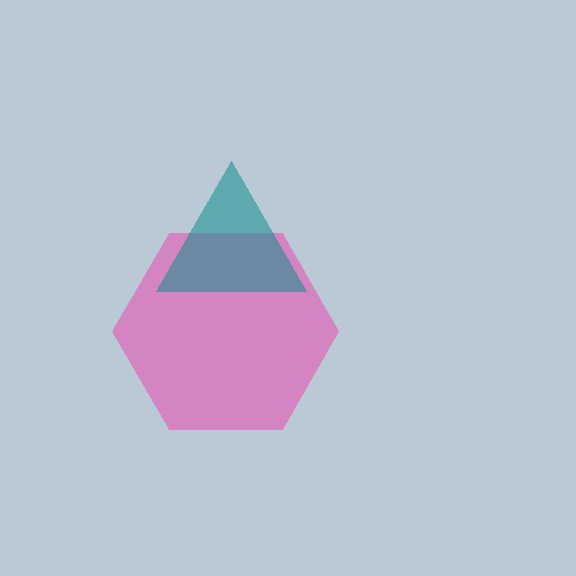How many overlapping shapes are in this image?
There are 2 overlapping shapes in the image.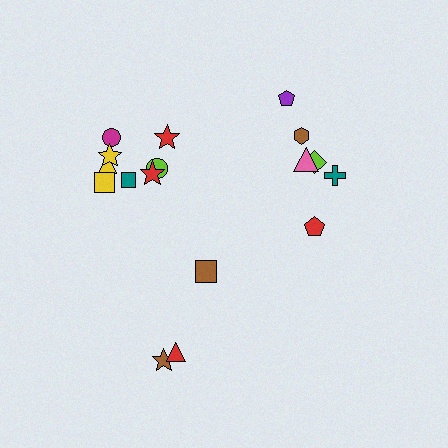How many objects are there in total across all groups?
There are 17 objects.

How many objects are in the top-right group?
There are 6 objects.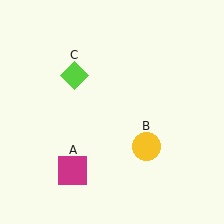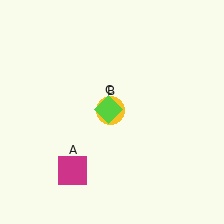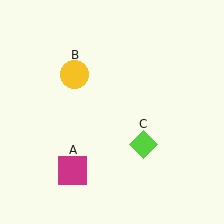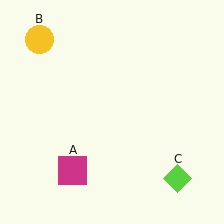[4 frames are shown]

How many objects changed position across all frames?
2 objects changed position: yellow circle (object B), lime diamond (object C).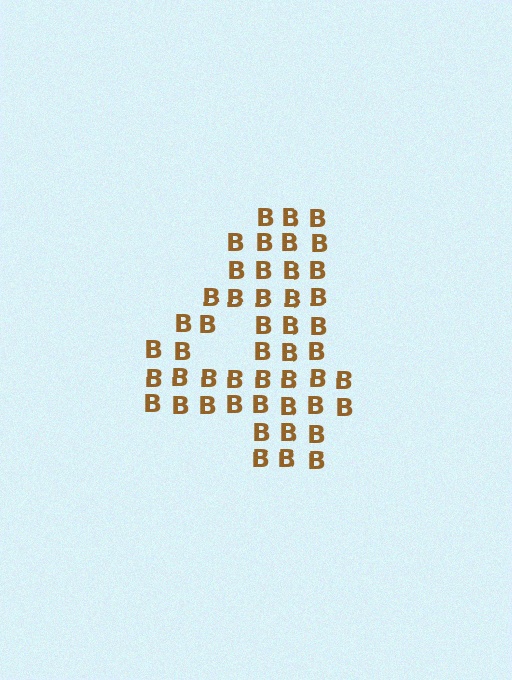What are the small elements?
The small elements are letter B's.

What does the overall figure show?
The overall figure shows the digit 4.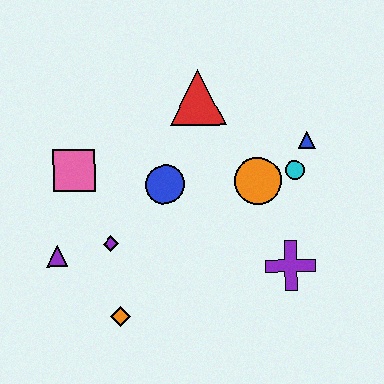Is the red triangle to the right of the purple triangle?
Yes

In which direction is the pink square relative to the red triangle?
The pink square is to the left of the red triangle.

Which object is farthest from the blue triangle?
The purple triangle is farthest from the blue triangle.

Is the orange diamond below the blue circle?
Yes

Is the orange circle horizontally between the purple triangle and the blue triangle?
Yes